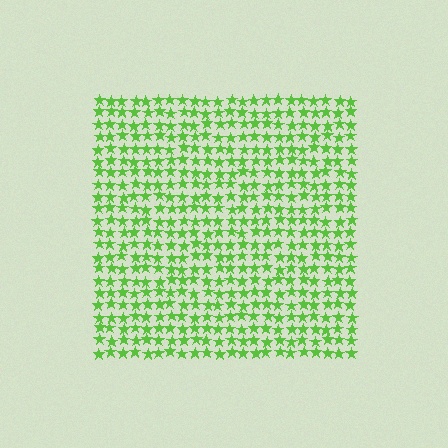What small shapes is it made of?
It is made of small stars.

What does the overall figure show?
The overall figure shows a square.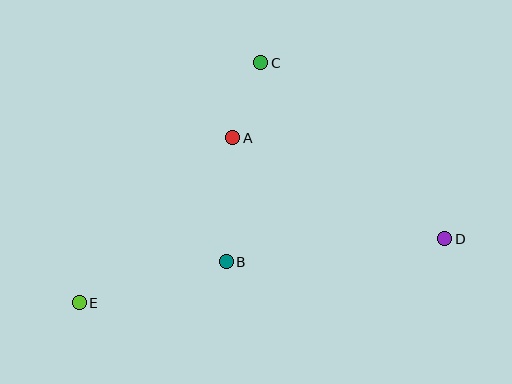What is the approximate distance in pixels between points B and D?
The distance between B and D is approximately 220 pixels.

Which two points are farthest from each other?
Points D and E are farthest from each other.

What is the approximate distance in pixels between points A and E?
The distance between A and E is approximately 225 pixels.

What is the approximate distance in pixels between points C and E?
The distance between C and E is approximately 301 pixels.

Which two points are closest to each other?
Points A and C are closest to each other.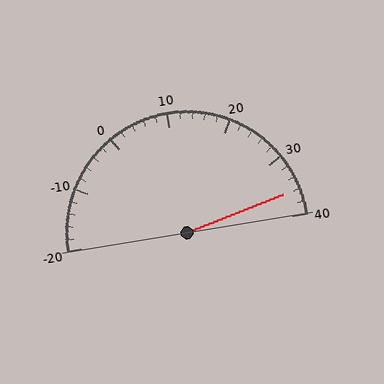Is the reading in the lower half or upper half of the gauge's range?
The reading is in the upper half of the range (-20 to 40).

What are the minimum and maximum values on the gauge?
The gauge ranges from -20 to 40.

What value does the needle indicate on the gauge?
The needle indicates approximately 36.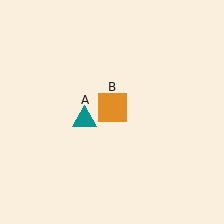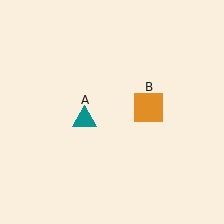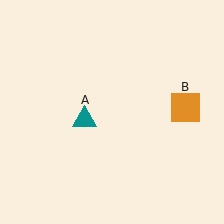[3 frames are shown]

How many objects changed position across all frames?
1 object changed position: orange square (object B).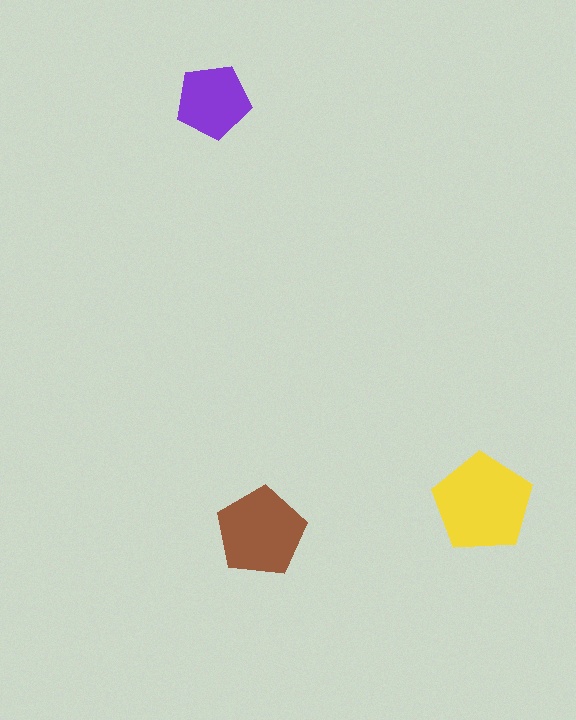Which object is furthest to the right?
The yellow pentagon is rightmost.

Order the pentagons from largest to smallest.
the yellow one, the brown one, the purple one.